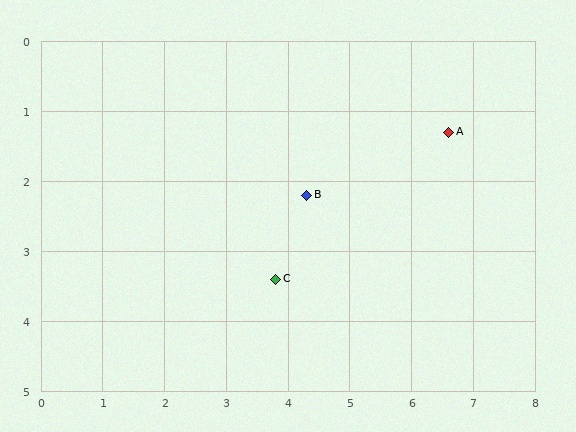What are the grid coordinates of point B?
Point B is at approximately (4.3, 2.2).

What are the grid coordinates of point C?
Point C is at approximately (3.8, 3.4).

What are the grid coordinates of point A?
Point A is at approximately (6.6, 1.3).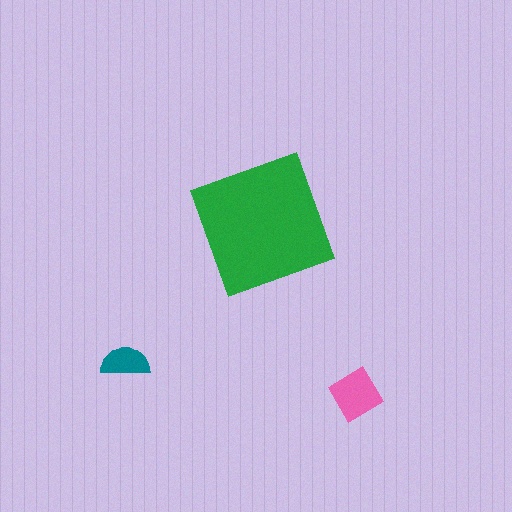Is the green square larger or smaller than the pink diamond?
Larger.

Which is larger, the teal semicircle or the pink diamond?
The pink diamond.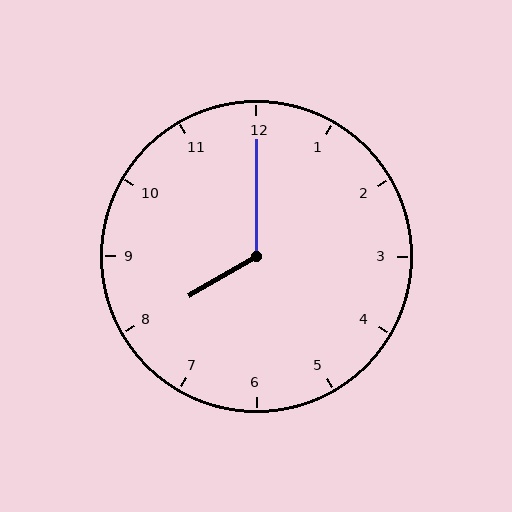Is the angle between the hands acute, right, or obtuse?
It is obtuse.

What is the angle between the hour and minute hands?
Approximately 120 degrees.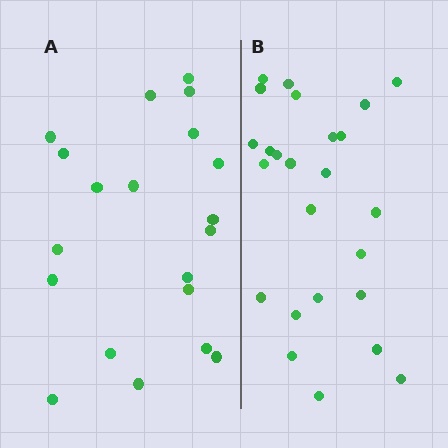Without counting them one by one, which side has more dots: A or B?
Region B (the right region) has more dots.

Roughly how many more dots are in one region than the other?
Region B has about 5 more dots than region A.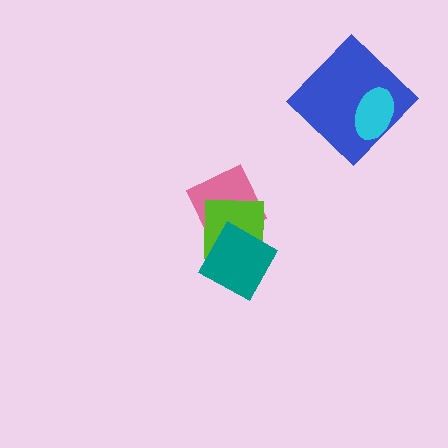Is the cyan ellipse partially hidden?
No, no other shape covers it.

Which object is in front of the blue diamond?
The cyan ellipse is in front of the blue diamond.